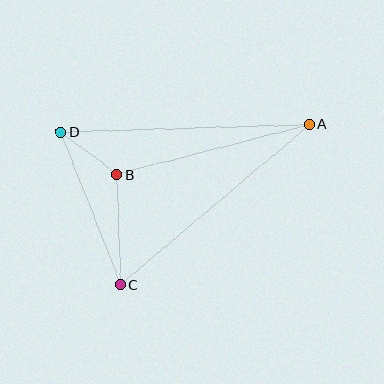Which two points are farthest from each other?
Points A and D are farthest from each other.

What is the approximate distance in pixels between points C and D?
The distance between C and D is approximately 164 pixels.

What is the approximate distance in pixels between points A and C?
The distance between A and C is approximately 248 pixels.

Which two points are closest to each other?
Points B and D are closest to each other.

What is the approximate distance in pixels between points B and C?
The distance between B and C is approximately 110 pixels.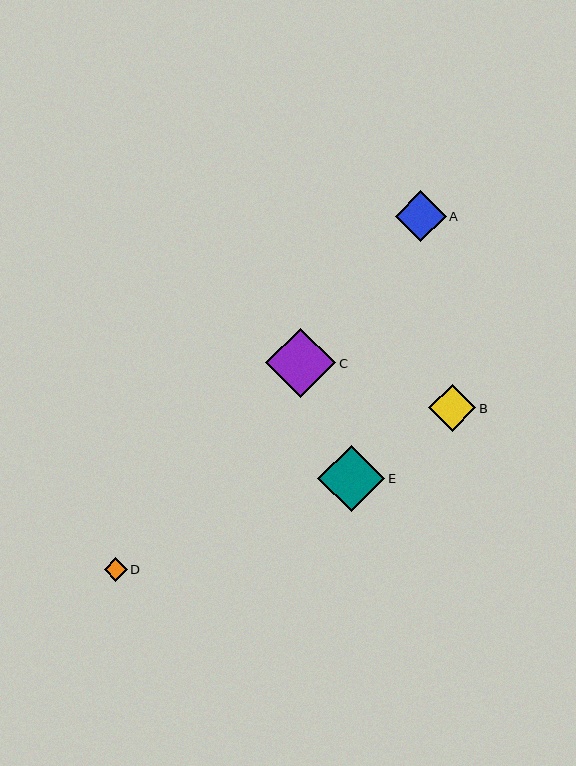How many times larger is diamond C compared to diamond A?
Diamond C is approximately 1.4 times the size of diamond A.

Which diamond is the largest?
Diamond C is the largest with a size of approximately 70 pixels.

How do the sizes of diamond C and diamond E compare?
Diamond C and diamond E are approximately the same size.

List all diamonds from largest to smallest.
From largest to smallest: C, E, A, B, D.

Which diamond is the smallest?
Diamond D is the smallest with a size of approximately 23 pixels.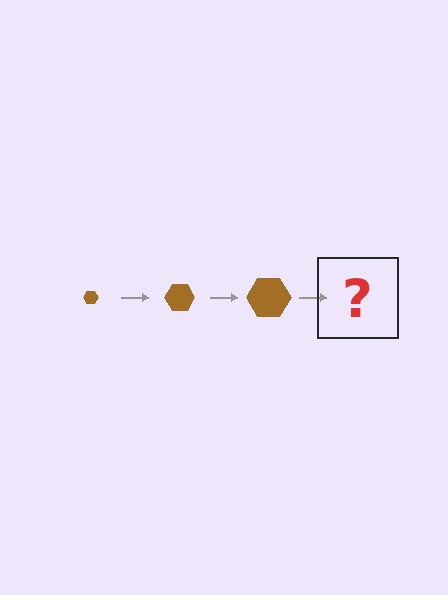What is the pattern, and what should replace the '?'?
The pattern is that the hexagon gets progressively larger each step. The '?' should be a brown hexagon, larger than the previous one.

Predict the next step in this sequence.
The next step is a brown hexagon, larger than the previous one.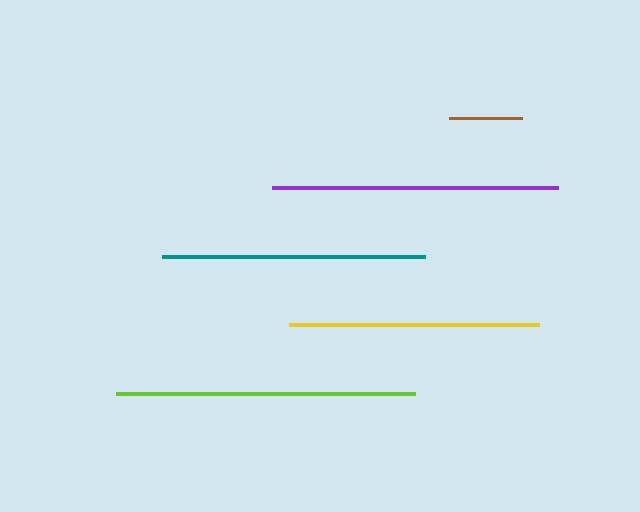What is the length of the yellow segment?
The yellow segment is approximately 250 pixels long.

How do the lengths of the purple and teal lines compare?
The purple and teal lines are approximately the same length.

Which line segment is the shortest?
The brown line is the shortest at approximately 74 pixels.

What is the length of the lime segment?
The lime segment is approximately 299 pixels long.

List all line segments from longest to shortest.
From longest to shortest: lime, purple, teal, yellow, brown.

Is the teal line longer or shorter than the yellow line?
The teal line is longer than the yellow line.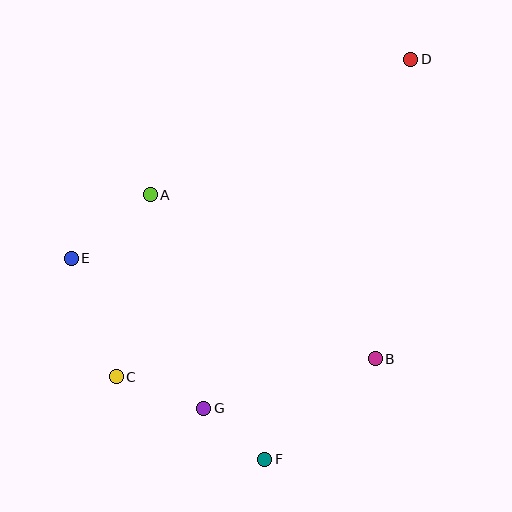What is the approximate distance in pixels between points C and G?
The distance between C and G is approximately 93 pixels.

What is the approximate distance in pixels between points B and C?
The distance between B and C is approximately 260 pixels.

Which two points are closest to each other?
Points F and G are closest to each other.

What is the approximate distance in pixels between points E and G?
The distance between E and G is approximately 200 pixels.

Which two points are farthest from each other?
Points C and D are farthest from each other.